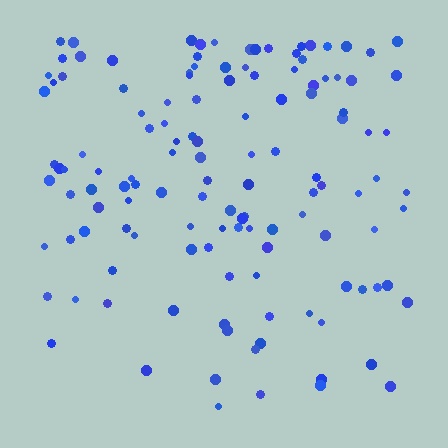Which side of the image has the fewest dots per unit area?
The bottom.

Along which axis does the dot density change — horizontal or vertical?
Vertical.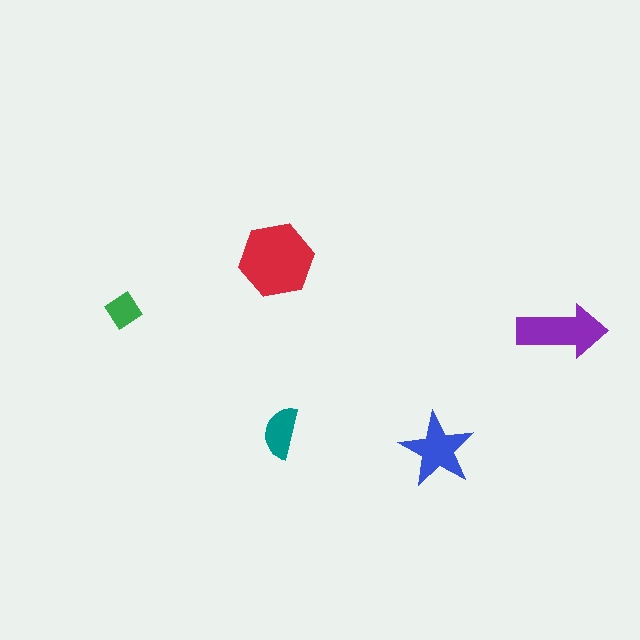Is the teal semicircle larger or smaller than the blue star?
Smaller.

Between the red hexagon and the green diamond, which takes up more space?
The red hexagon.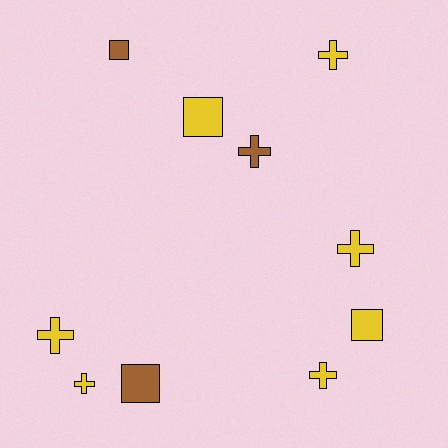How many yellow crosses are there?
There are 5 yellow crosses.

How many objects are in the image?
There are 10 objects.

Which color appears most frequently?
Yellow, with 7 objects.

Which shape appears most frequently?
Cross, with 6 objects.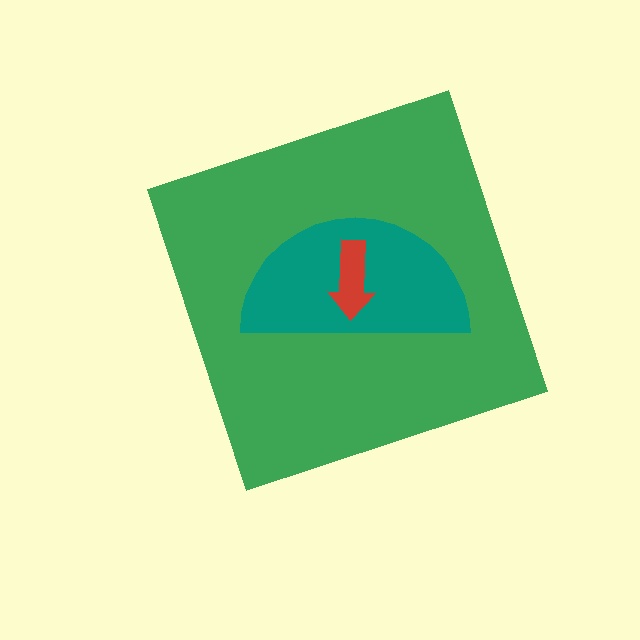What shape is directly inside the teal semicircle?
The red arrow.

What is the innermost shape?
The red arrow.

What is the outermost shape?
The green diamond.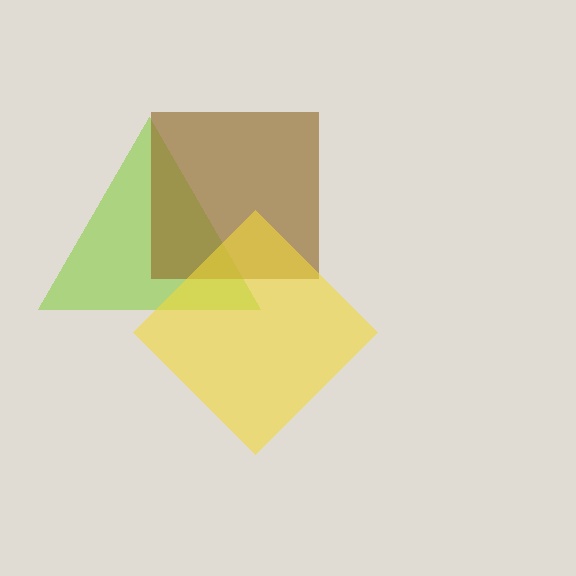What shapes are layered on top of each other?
The layered shapes are: a lime triangle, a brown square, a yellow diamond.